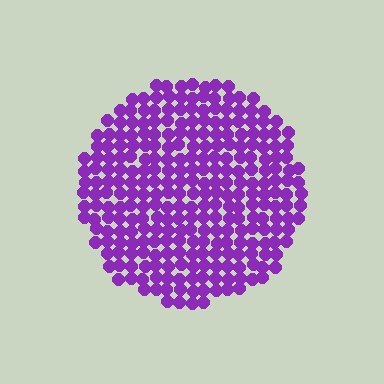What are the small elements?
The small elements are circles.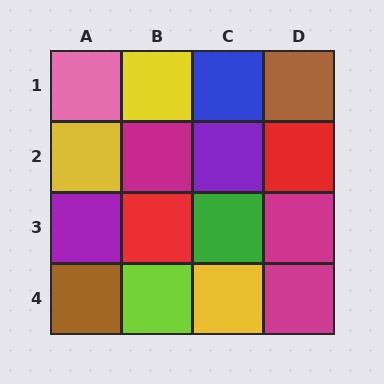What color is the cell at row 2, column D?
Red.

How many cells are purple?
2 cells are purple.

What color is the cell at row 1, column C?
Blue.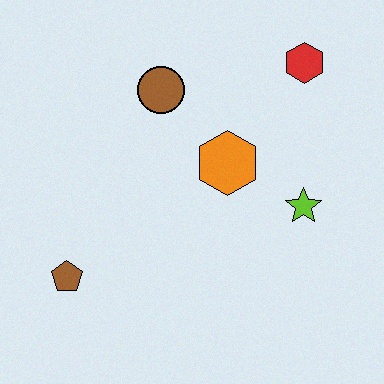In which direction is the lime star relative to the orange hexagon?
The lime star is to the right of the orange hexagon.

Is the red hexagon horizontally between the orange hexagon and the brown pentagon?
No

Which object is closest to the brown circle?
The orange hexagon is closest to the brown circle.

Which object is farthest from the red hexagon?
The brown pentagon is farthest from the red hexagon.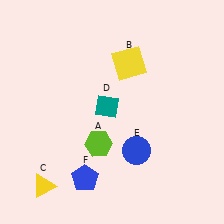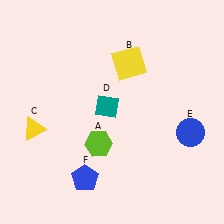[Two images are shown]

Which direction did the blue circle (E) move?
The blue circle (E) moved right.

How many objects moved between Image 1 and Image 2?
2 objects moved between the two images.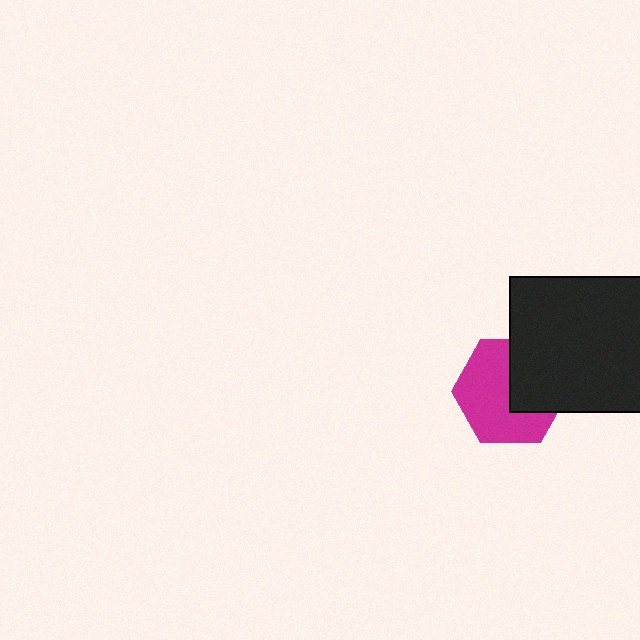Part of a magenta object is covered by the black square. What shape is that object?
It is a hexagon.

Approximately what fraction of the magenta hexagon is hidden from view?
Roughly 38% of the magenta hexagon is hidden behind the black square.